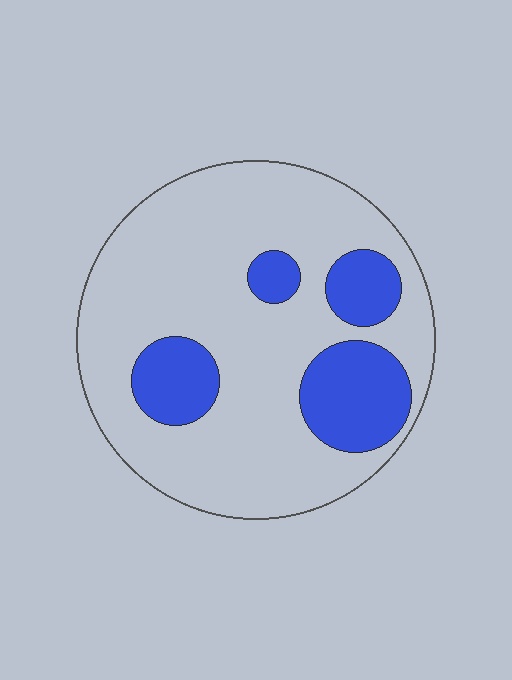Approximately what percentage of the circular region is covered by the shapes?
Approximately 25%.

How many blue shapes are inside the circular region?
4.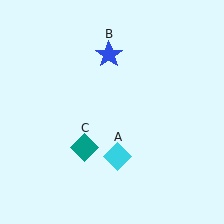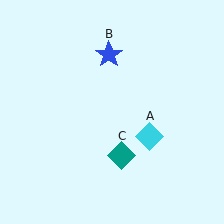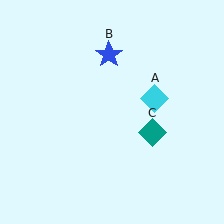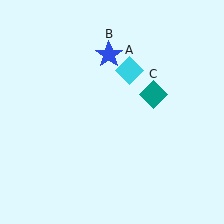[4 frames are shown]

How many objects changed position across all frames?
2 objects changed position: cyan diamond (object A), teal diamond (object C).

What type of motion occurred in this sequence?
The cyan diamond (object A), teal diamond (object C) rotated counterclockwise around the center of the scene.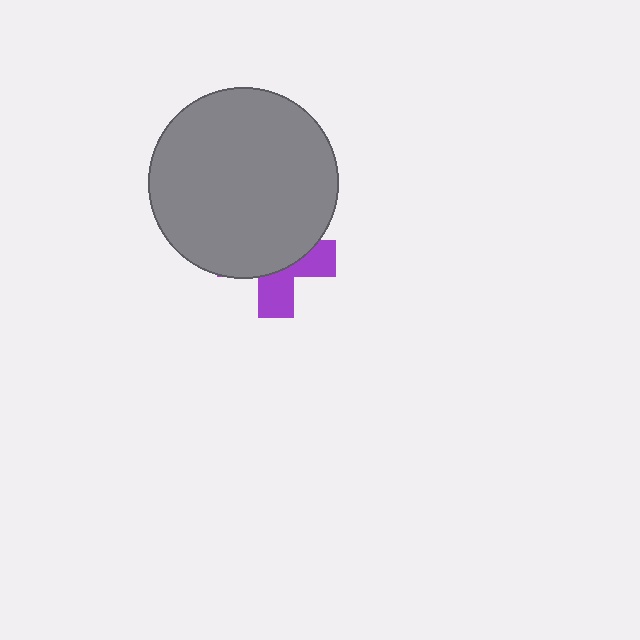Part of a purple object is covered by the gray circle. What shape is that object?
It is a cross.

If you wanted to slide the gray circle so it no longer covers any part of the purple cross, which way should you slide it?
Slide it up — that is the most direct way to separate the two shapes.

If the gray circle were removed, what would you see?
You would see the complete purple cross.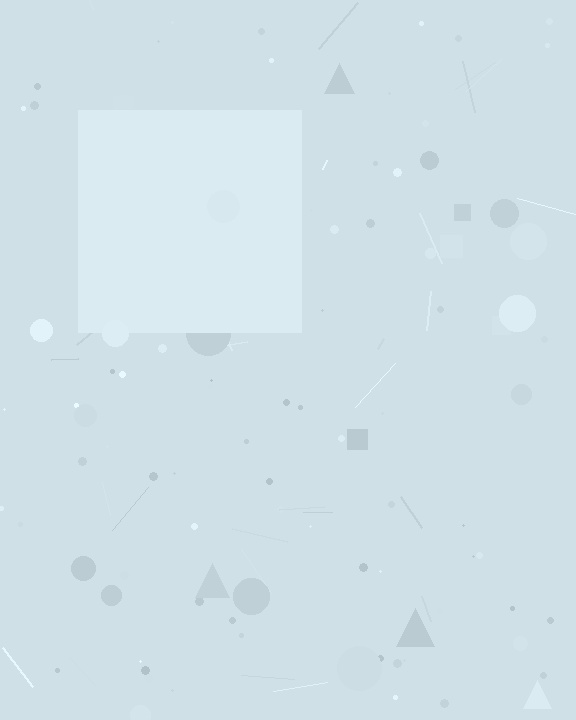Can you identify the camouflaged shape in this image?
The camouflaged shape is a square.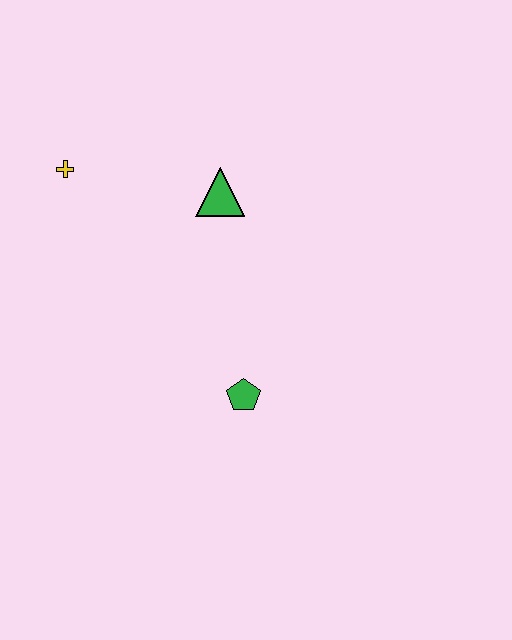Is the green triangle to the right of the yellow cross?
Yes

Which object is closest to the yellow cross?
The green triangle is closest to the yellow cross.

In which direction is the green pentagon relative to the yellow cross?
The green pentagon is below the yellow cross.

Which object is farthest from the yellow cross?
The green pentagon is farthest from the yellow cross.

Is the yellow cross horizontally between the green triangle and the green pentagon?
No